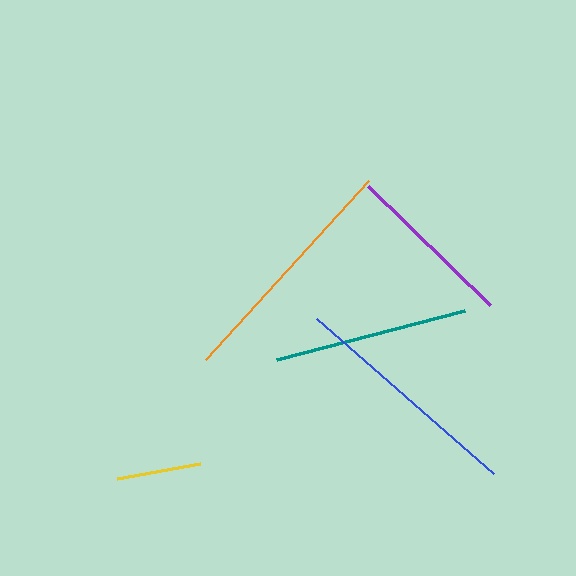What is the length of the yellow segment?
The yellow segment is approximately 84 pixels long.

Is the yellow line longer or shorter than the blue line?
The blue line is longer than the yellow line.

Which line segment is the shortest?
The yellow line is the shortest at approximately 84 pixels.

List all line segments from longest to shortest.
From longest to shortest: orange, blue, teal, purple, yellow.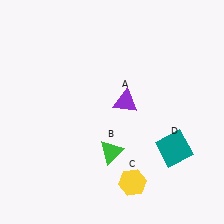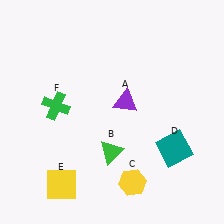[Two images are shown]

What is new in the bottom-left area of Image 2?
A yellow square (E) was added in the bottom-left area of Image 2.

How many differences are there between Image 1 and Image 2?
There are 2 differences between the two images.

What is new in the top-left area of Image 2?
A green cross (F) was added in the top-left area of Image 2.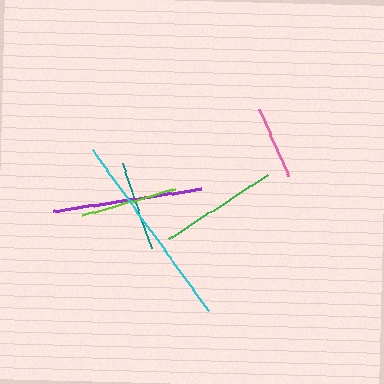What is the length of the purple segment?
The purple segment is approximately 149 pixels long.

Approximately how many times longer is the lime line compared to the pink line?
The lime line is approximately 1.3 times the length of the pink line.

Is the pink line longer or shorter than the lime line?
The lime line is longer than the pink line.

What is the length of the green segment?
The green segment is approximately 119 pixels long.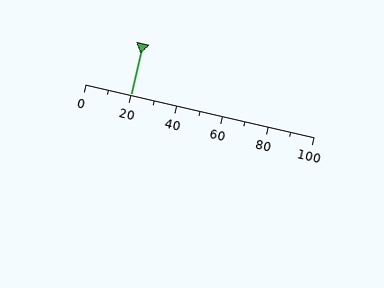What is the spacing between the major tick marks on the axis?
The major ticks are spaced 20 apart.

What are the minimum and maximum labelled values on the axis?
The axis runs from 0 to 100.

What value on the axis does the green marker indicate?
The marker indicates approximately 20.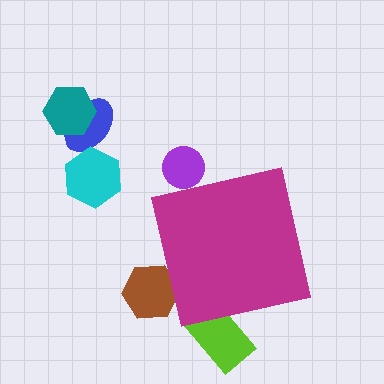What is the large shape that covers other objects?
A magenta square.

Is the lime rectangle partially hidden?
Yes, the lime rectangle is partially hidden behind the magenta square.